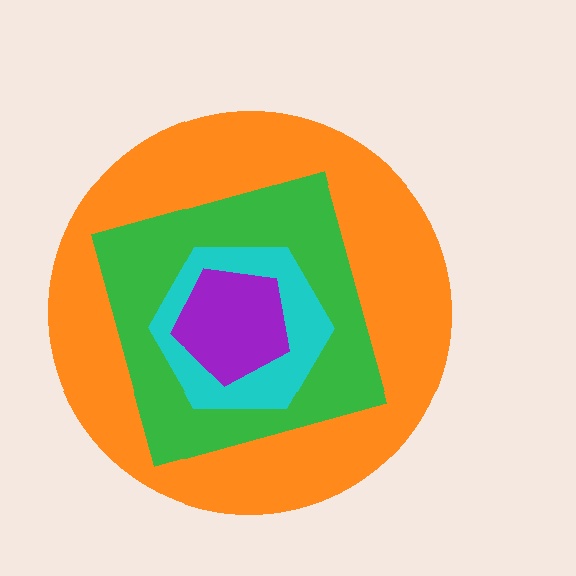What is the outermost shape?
The orange circle.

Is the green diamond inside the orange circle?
Yes.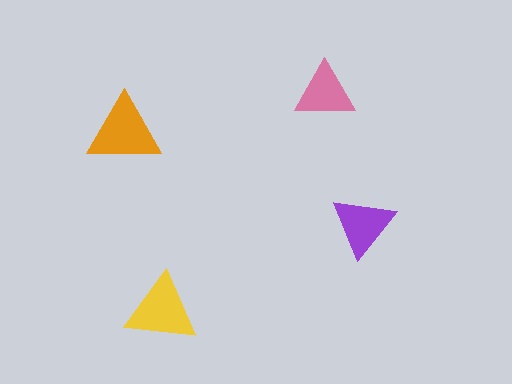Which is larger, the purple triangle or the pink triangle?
The purple one.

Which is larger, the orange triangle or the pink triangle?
The orange one.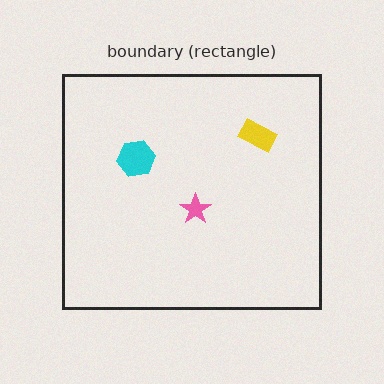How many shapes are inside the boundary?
3 inside, 0 outside.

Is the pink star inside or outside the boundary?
Inside.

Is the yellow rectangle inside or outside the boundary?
Inside.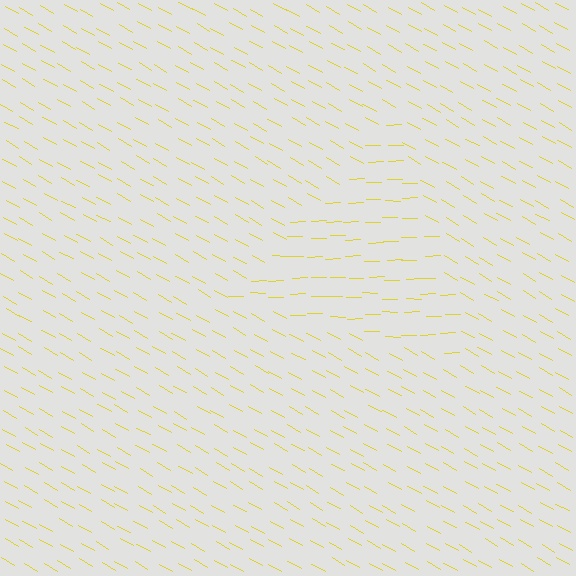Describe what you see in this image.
The image is filled with small yellow line segments. A triangle region in the image has lines oriented differently from the surrounding lines, creating a visible texture boundary.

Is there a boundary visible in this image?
Yes, there is a texture boundary formed by a change in line orientation.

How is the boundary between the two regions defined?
The boundary is defined purely by a change in line orientation (approximately 30 degrees difference). All lines are the same color and thickness.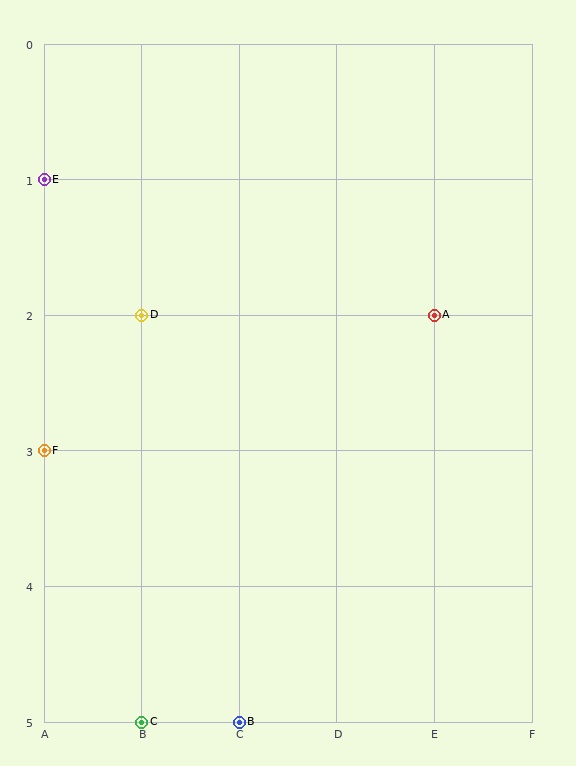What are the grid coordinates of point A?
Point A is at grid coordinates (E, 2).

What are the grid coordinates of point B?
Point B is at grid coordinates (C, 5).